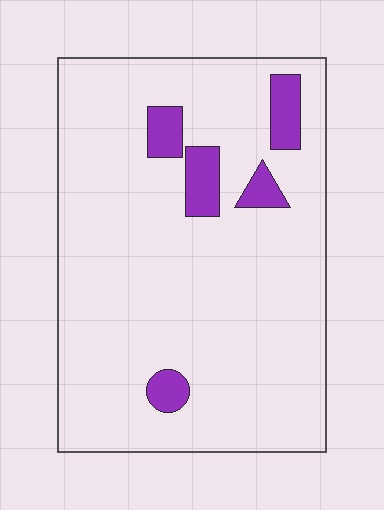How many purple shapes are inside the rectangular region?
5.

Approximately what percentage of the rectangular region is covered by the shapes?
Approximately 10%.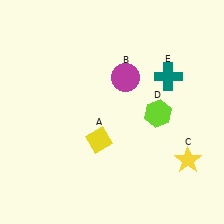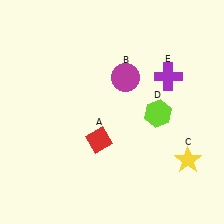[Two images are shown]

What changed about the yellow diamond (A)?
In Image 1, A is yellow. In Image 2, it changed to red.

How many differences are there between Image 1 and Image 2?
There are 2 differences between the two images.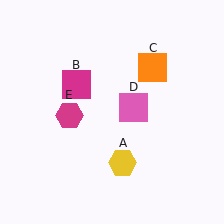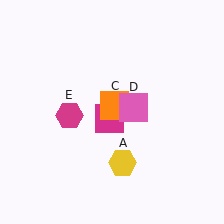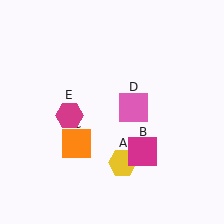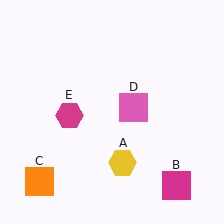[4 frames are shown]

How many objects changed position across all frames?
2 objects changed position: magenta square (object B), orange square (object C).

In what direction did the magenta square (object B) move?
The magenta square (object B) moved down and to the right.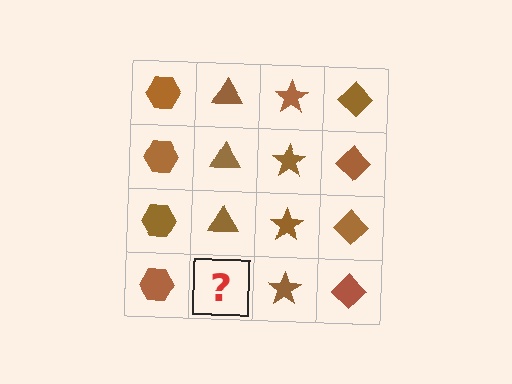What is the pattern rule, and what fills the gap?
The rule is that each column has a consistent shape. The gap should be filled with a brown triangle.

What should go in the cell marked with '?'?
The missing cell should contain a brown triangle.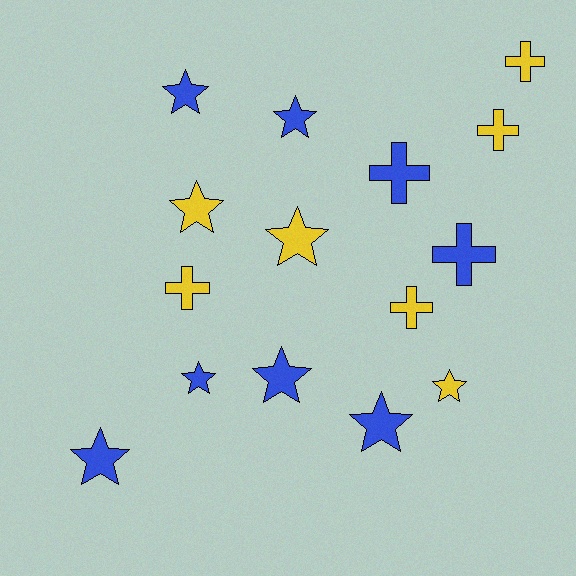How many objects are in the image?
There are 15 objects.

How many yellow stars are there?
There are 3 yellow stars.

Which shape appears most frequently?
Star, with 9 objects.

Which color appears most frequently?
Blue, with 8 objects.